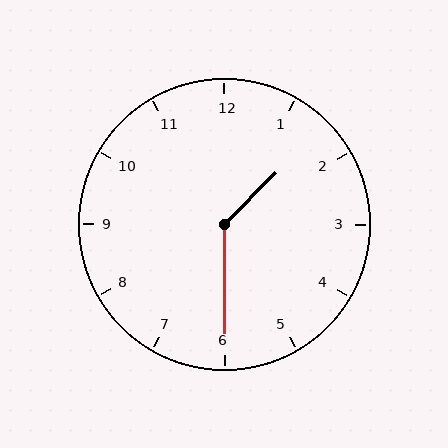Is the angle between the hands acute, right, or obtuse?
It is obtuse.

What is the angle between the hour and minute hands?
Approximately 135 degrees.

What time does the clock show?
1:30.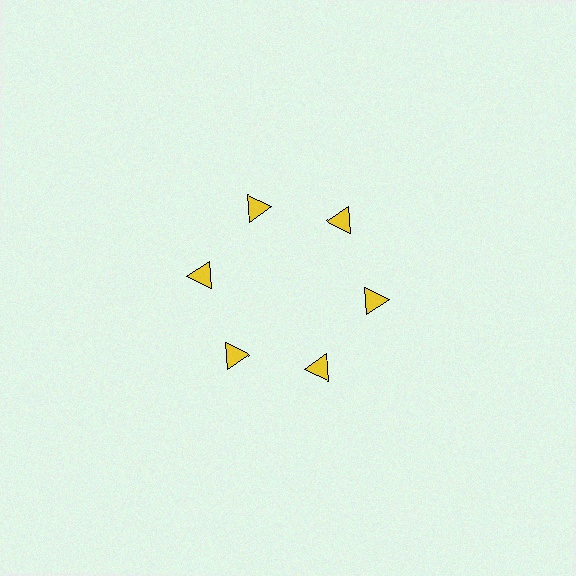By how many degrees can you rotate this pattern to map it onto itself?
The pattern maps onto itself every 60 degrees of rotation.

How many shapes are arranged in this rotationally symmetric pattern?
There are 6 shapes, arranged in 6 groups of 1.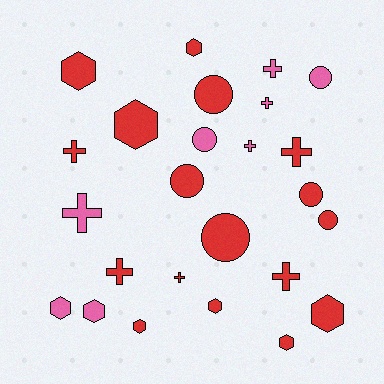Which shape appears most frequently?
Hexagon, with 9 objects.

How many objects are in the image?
There are 25 objects.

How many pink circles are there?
There are 2 pink circles.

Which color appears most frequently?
Red, with 17 objects.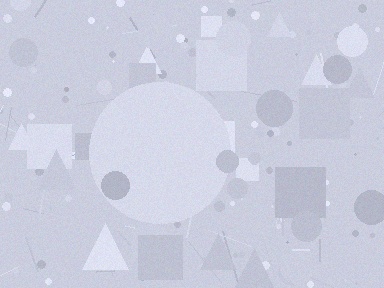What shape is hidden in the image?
A circle is hidden in the image.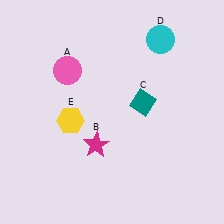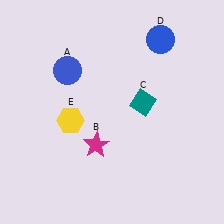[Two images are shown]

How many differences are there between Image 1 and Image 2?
There are 2 differences between the two images.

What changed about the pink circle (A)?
In Image 1, A is pink. In Image 2, it changed to blue.